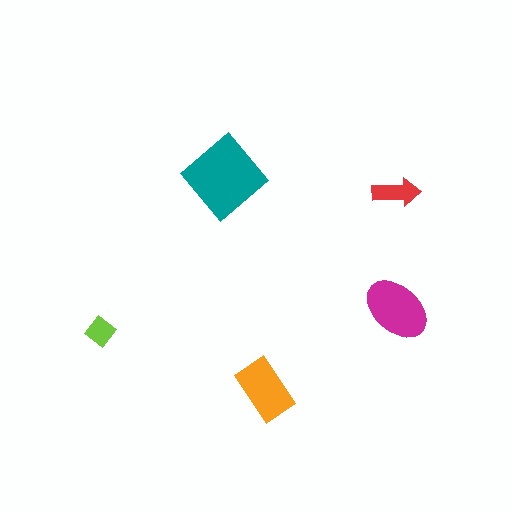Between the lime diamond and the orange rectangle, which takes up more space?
The orange rectangle.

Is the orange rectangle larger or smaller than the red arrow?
Larger.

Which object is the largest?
The teal diamond.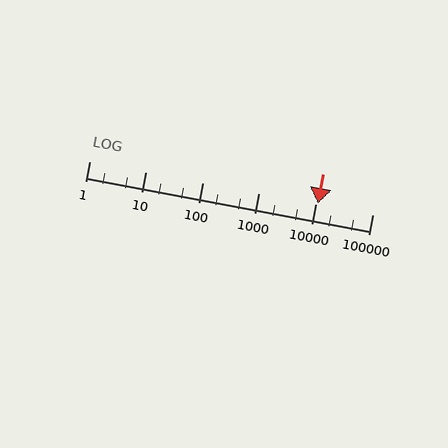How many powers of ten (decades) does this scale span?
The scale spans 5 decades, from 1 to 100000.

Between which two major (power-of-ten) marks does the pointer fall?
The pointer is between 10000 and 100000.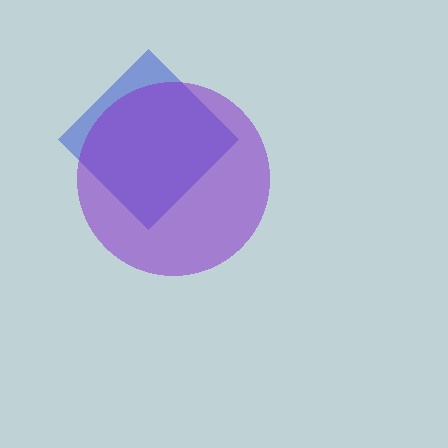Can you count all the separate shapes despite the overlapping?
Yes, there are 2 separate shapes.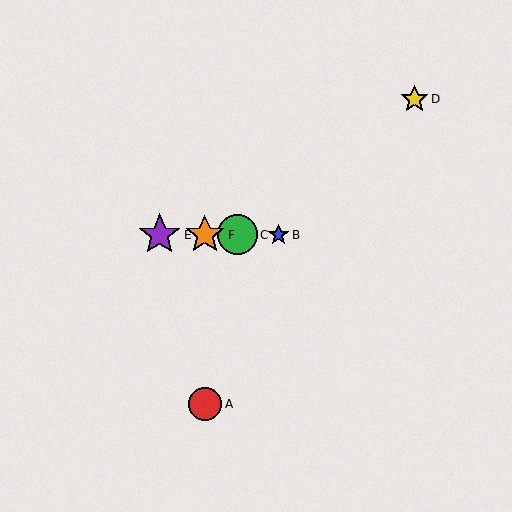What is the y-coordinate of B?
Object B is at y≈235.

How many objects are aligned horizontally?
4 objects (B, C, E, F) are aligned horizontally.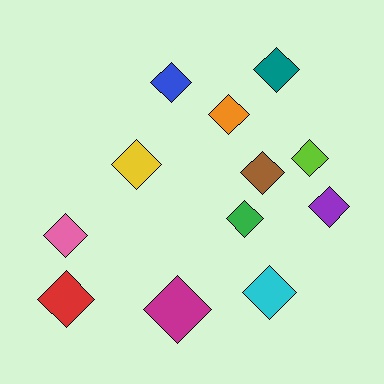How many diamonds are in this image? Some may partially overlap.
There are 12 diamonds.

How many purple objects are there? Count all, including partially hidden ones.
There is 1 purple object.